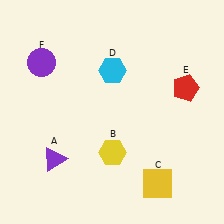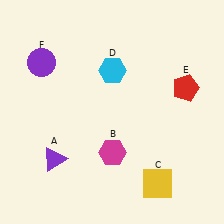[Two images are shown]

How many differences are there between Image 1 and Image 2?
There is 1 difference between the two images.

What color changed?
The hexagon (B) changed from yellow in Image 1 to magenta in Image 2.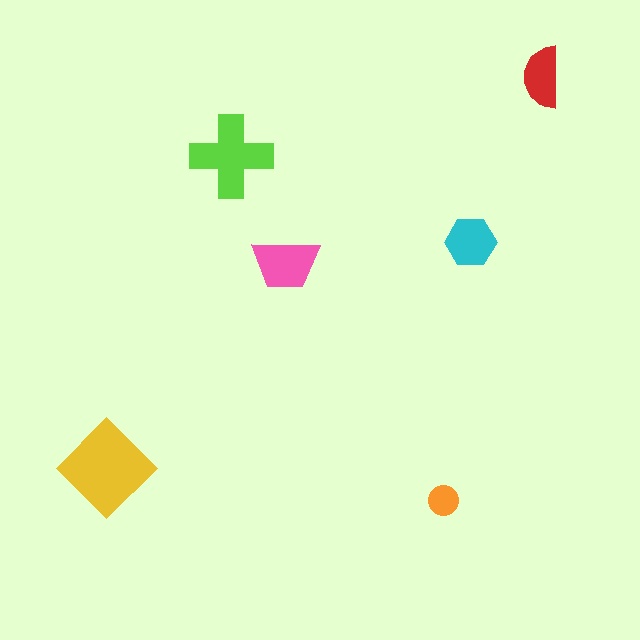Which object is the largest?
The yellow diamond.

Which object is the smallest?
The orange circle.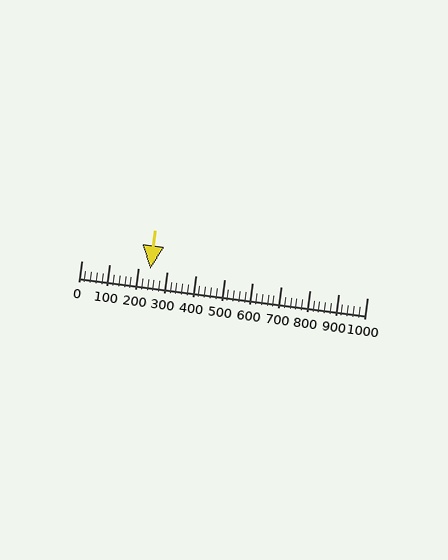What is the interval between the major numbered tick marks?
The major tick marks are spaced 100 units apart.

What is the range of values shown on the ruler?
The ruler shows values from 0 to 1000.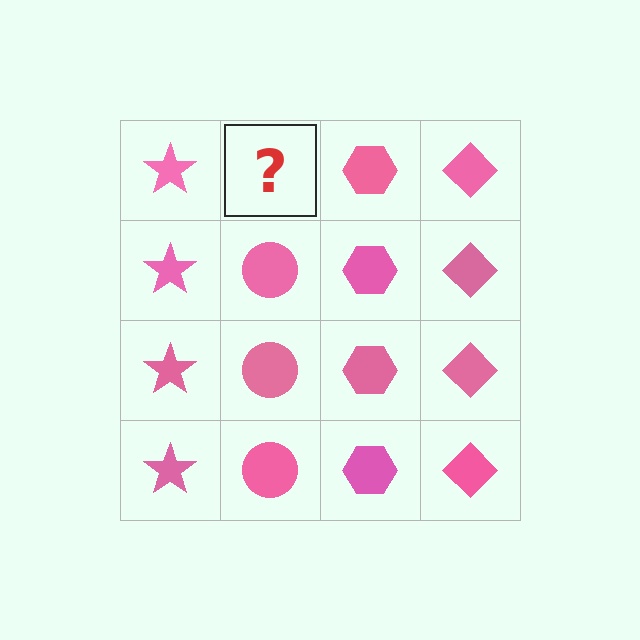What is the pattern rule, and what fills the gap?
The rule is that each column has a consistent shape. The gap should be filled with a pink circle.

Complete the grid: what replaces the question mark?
The question mark should be replaced with a pink circle.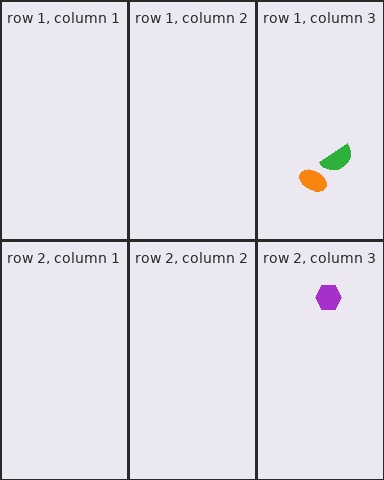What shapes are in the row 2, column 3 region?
The purple hexagon.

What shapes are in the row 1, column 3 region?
The orange ellipse, the green semicircle.